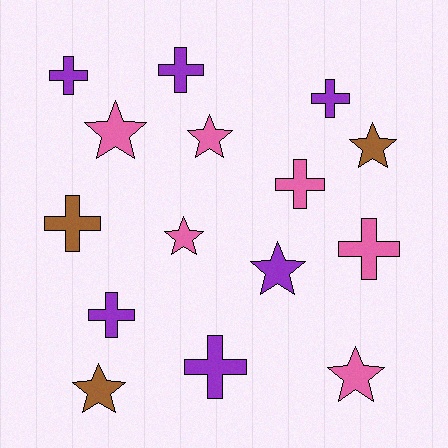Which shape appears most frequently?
Cross, with 8 objects.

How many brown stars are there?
There are 2 brown stars.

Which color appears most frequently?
Pink, with 6 objects.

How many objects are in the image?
There are 15 objects.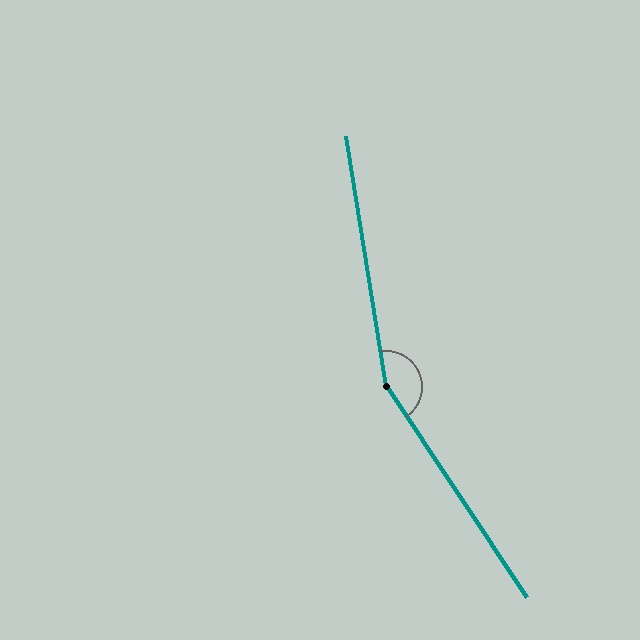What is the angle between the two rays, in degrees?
Approximately 155 degrees.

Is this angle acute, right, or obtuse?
It is obtuse.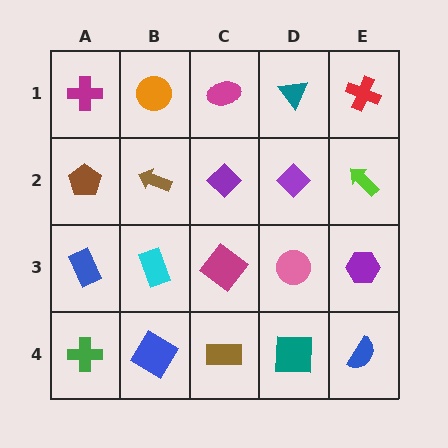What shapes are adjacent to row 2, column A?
A magenta cross (row 1, column A), a blue rectangle (row 3, column A), a brown arrow (row 2, column B).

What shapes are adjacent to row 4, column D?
A pink circle (row 3, column D), a brown rectangle (row 4, column C), a blue semicircle (row 4, column E).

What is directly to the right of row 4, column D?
A blue semicircle.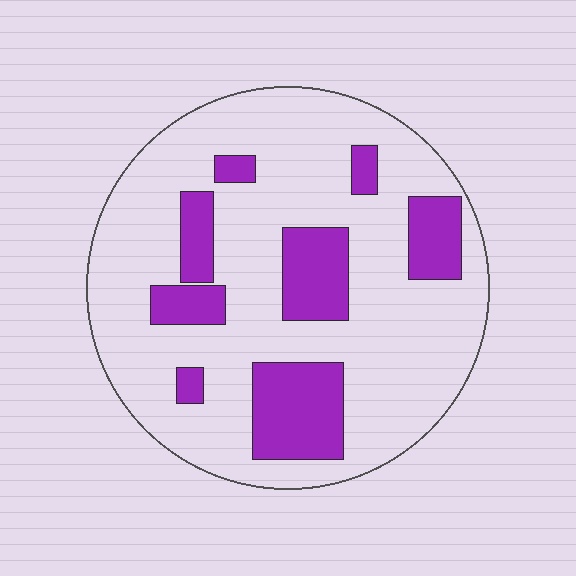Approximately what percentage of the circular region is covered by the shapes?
Approximately 25%.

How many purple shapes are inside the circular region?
8.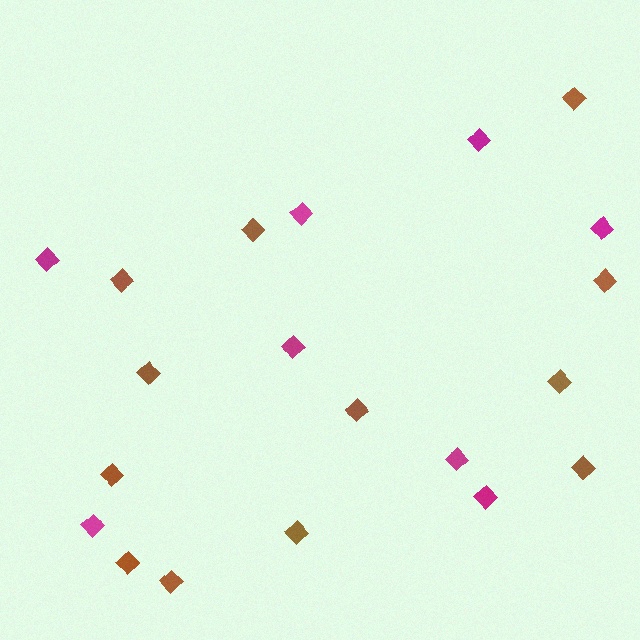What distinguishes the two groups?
There are 2 groups: one group of brown diamonds (12) and one group of magenta diamonds (8).